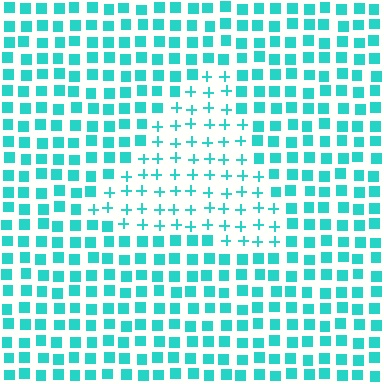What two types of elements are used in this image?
The image uses plus signs inside the triangle region and squares outside it.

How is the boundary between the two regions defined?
The boundary is defined by a change in element shape: plus signs inside vs. squares outside. All elements share the same color and spacing.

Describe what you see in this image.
The image is filled with small cyan elements arranged in a uniform grid. A triangle-shaped region contains plus signs, while the surrounding area contains squares. The boundary is defined purely by the change in element shape.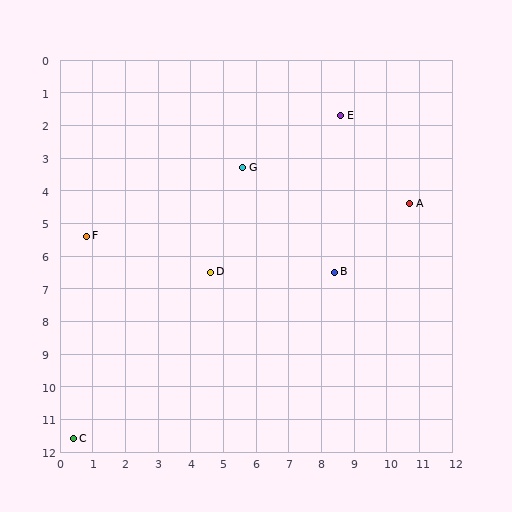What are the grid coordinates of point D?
Point D is at approximately (4.6, 6.5).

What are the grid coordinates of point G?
Point G is at approximately (5.6, 3.3).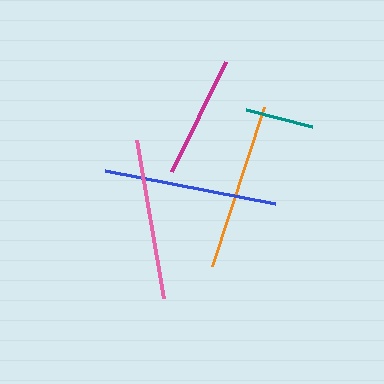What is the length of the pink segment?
The pink segment is approximately 161 pixels long.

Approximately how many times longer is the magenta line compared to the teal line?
The magenta line is approximately 1.8 times the length of the teal line.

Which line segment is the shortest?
The teal line is the shortest at approximately 68 pixels.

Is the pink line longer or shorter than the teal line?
The pink line is longer than the teal line.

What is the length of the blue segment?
The blue segment is approximately 173 pixels long.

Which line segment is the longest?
The blue line is the longest at approximately 173 pixels.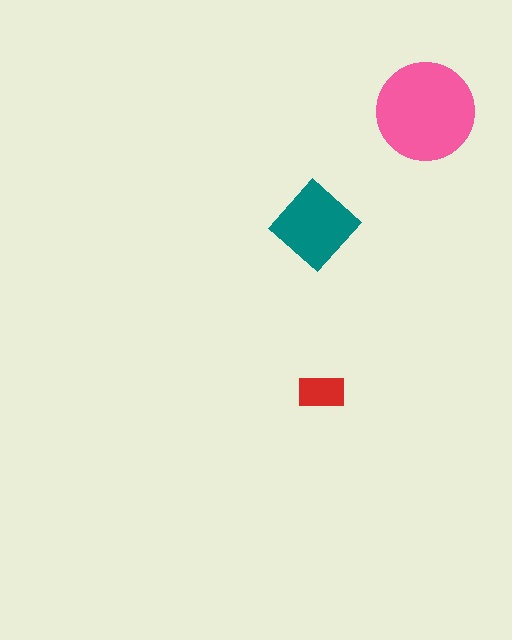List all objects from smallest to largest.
The red rectangle, the teal diamond, the pink circle.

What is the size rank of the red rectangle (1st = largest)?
3rd.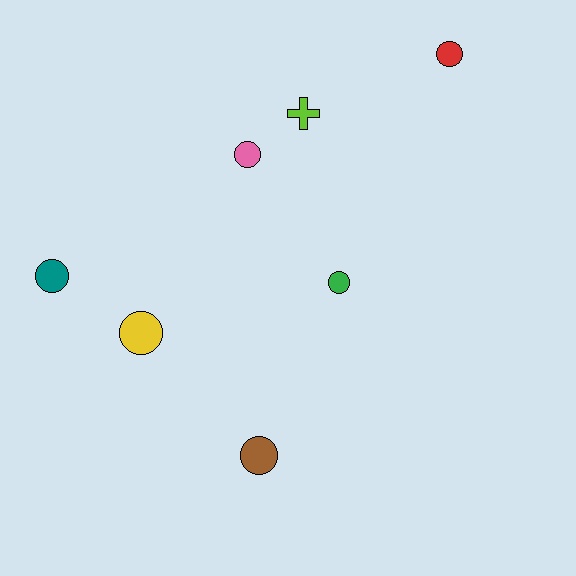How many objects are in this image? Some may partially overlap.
There are 7 objects.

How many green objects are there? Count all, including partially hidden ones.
There is 1 green object.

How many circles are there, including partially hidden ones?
There are 6 circles.